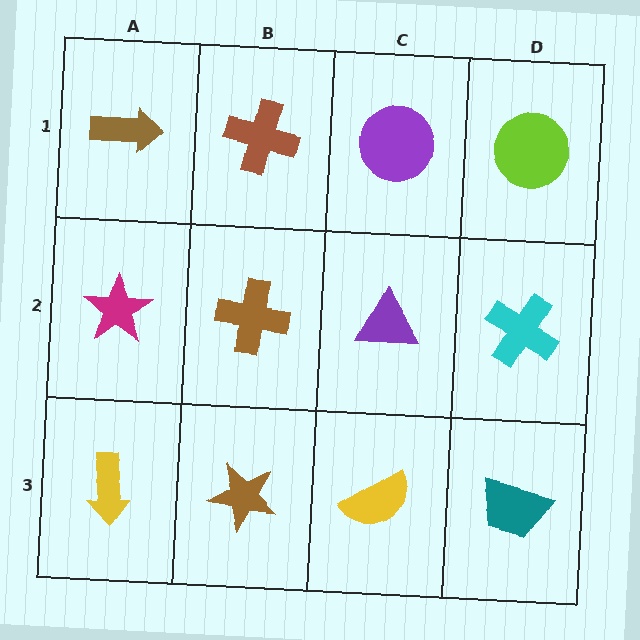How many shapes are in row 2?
4 shapes.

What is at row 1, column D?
A lime circle.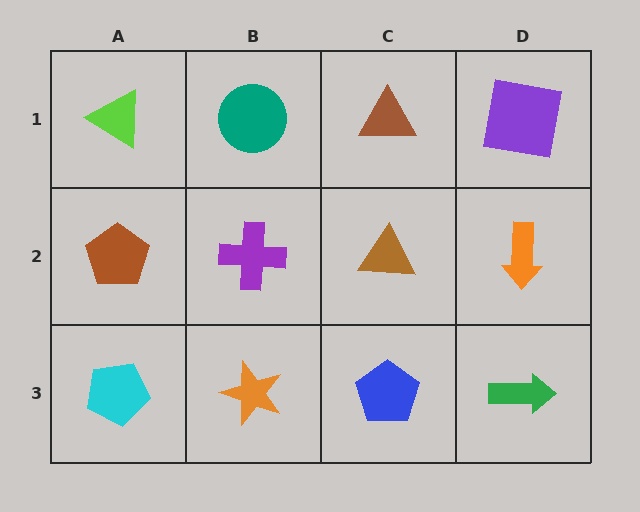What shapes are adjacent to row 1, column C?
A brown triangle (row 2, column C), a teal circle (row 1, column B), a purple square (row 1, column D).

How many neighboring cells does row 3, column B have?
3.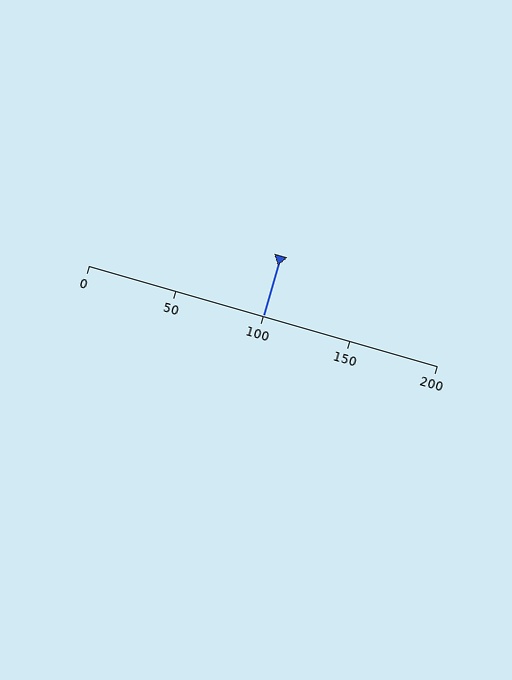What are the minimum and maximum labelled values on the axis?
The axis runs from 0 to 200.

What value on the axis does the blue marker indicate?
The marker indicates approximately 100.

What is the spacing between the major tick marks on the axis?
The major ticks are spaced 50 apart.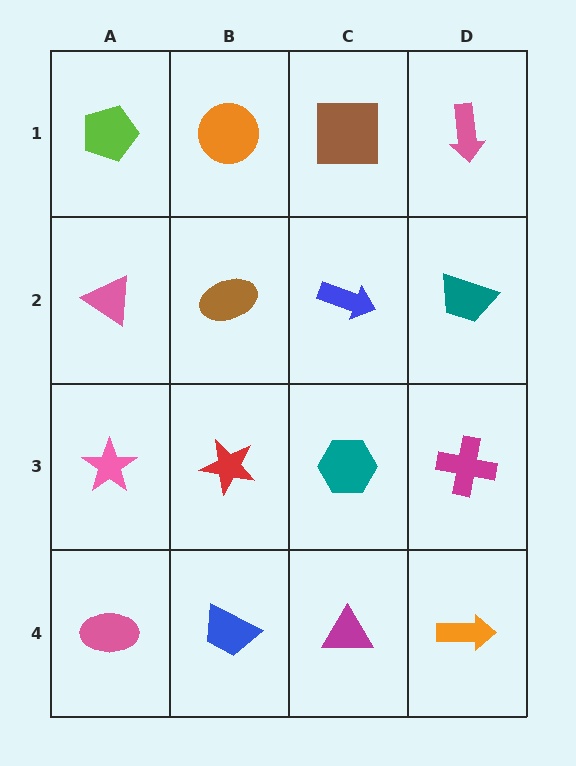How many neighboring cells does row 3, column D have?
3.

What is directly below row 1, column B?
A brown ellipse.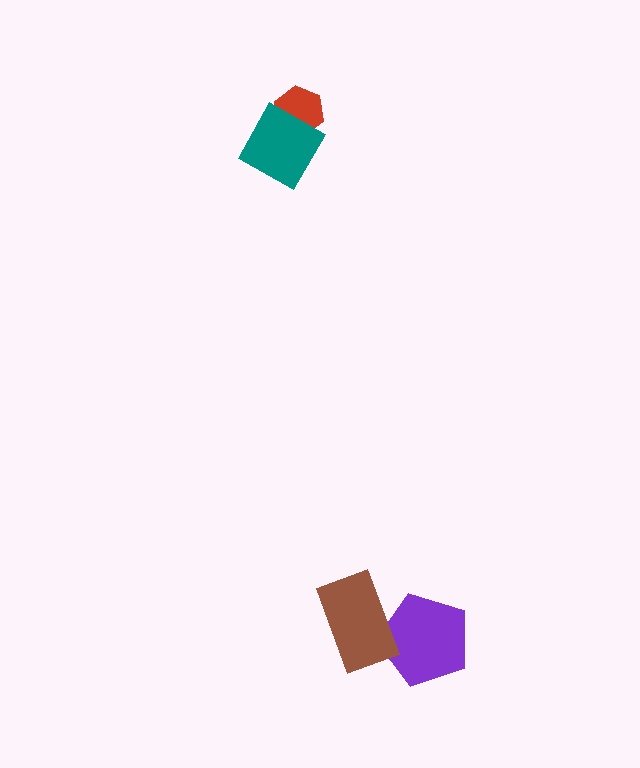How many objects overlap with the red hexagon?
1 object overlaps with the red hexagon.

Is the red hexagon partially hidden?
Yes, it is partially covered by another shape.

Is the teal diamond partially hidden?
No, no other shape covers it.